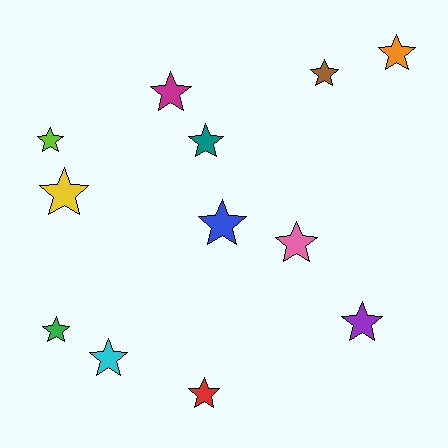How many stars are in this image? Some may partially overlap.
There are 12 stars.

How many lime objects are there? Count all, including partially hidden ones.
There is 1 lime object.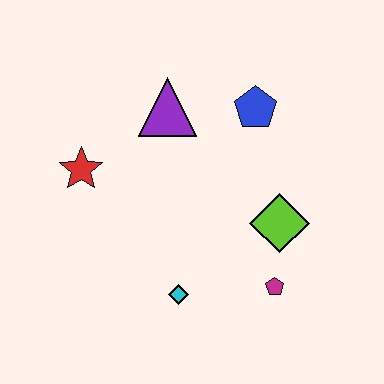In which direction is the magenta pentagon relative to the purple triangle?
The magenta pentagon is below the purple triangle.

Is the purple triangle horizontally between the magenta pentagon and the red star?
Yes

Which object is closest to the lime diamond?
The magenta pentagon is closest to the lime diamond.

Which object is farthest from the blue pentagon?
The cyan diamond is farthest from the blue pentagon.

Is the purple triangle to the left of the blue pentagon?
Yes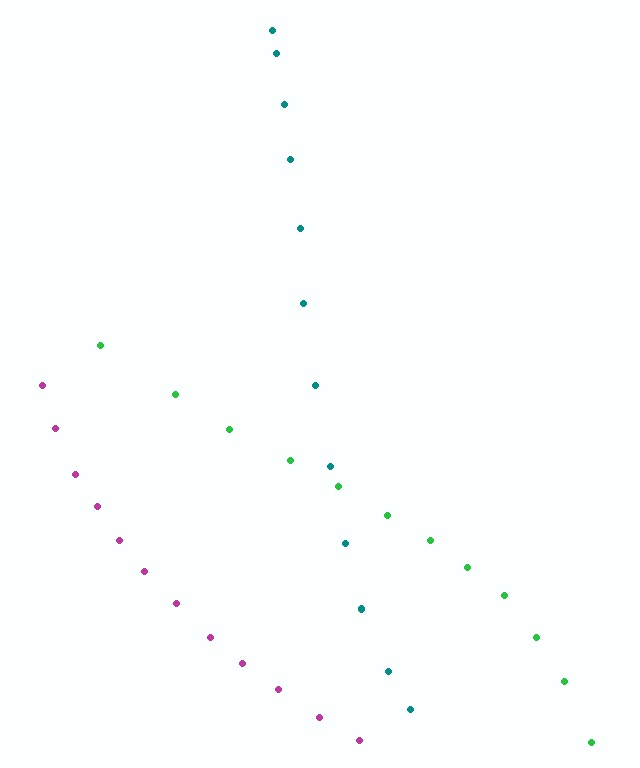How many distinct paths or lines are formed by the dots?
There are 3 distinct paths.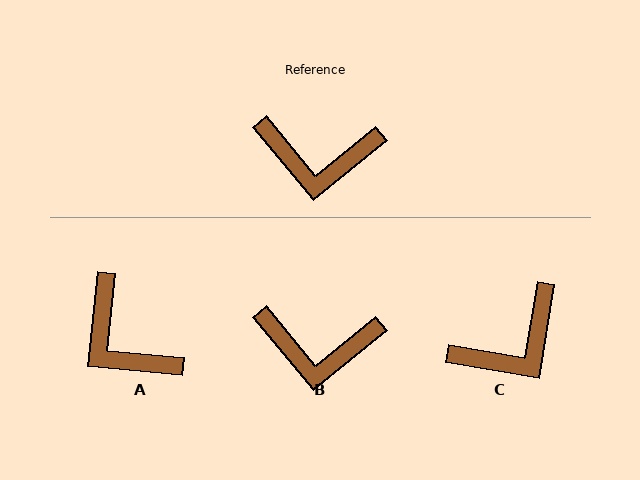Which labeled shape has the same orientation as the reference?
B.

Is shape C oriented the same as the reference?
No, it is off by about 41 degrees.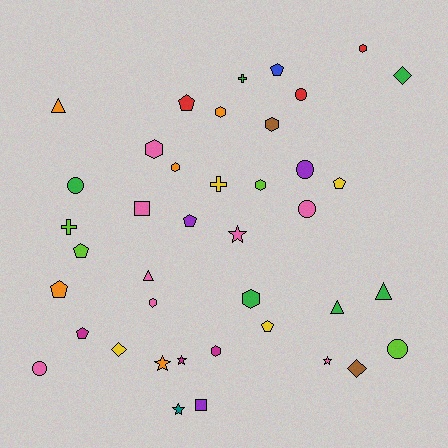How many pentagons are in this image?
There are 8 pentagons.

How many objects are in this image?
There are 40 objects.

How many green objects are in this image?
There are 6 green objects.